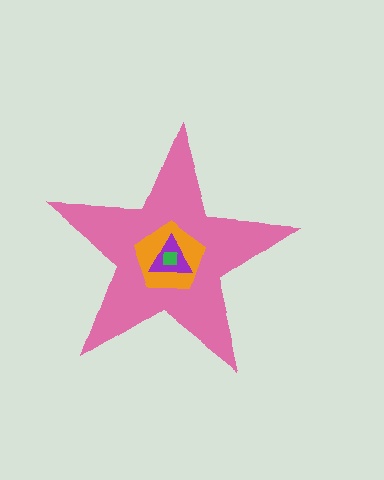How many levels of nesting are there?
4.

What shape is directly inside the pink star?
The orange pentagon.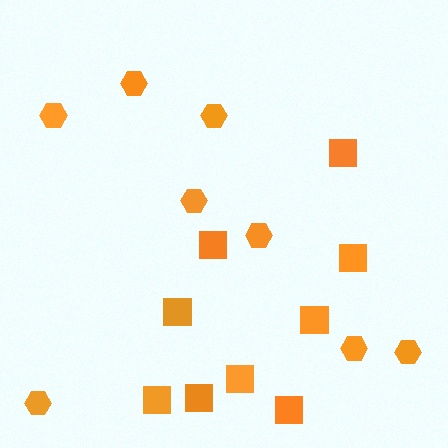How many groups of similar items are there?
There are 2 groups: one group of squares (9) and one group of hexagons (8).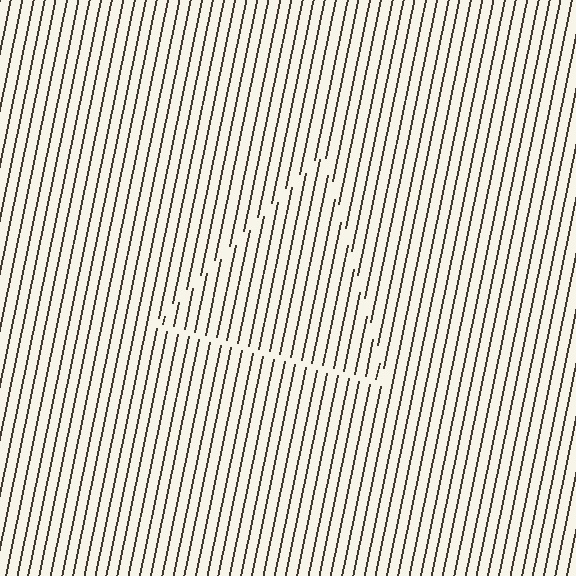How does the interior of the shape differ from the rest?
The interior of the shape contains the same grating, shifted by half a period — the contour is defined by the phase discontinuity where line-ends from the inner and outer gratings abut.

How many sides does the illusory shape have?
3 sides — the line-ends trace a triangle.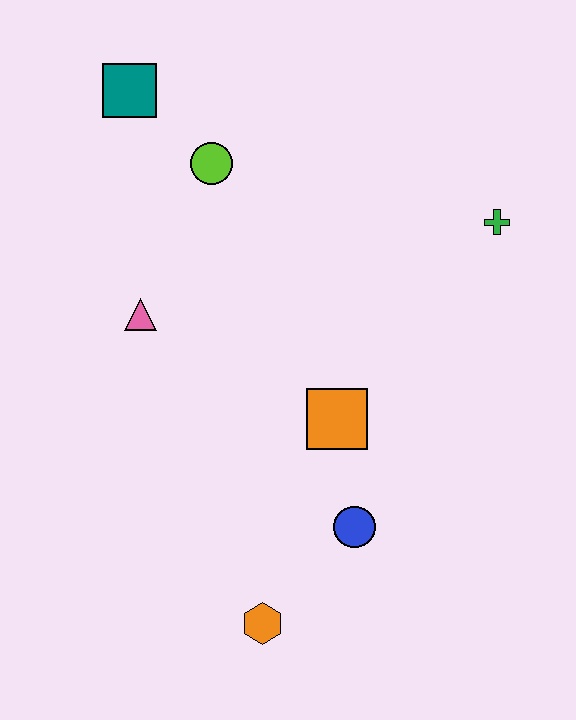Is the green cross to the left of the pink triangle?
No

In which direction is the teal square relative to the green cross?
The teal square is to the left of the green cross.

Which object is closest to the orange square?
The blue circle is closest to the orange square.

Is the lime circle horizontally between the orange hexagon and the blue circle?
No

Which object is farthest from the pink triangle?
The green cross is farthest from the pink triangle.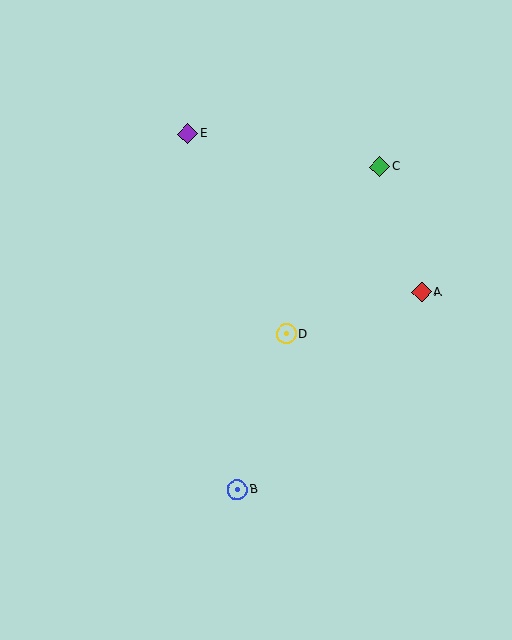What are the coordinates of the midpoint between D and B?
The midpoint between D and B is at (262, 412).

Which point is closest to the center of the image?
Point D at (287, 334) is closest to the center.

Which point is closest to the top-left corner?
Point E is closest to the top-left corner.